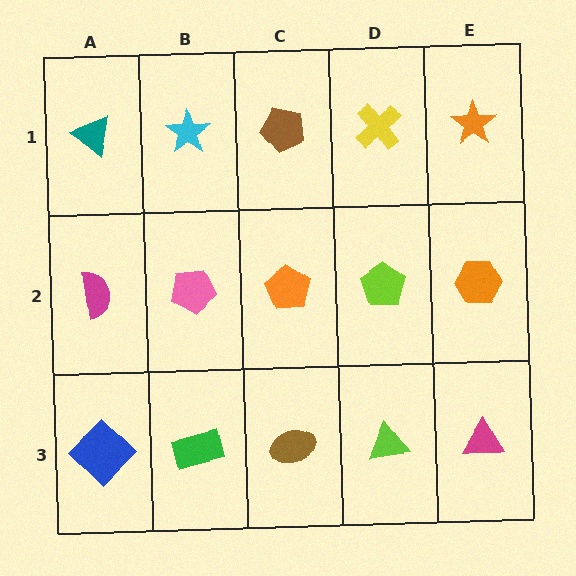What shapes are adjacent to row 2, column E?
An orange star (row 1, column E), a magenta triangle (row 3, column E), a lime pentagon (row 2, column D).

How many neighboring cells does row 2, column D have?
4.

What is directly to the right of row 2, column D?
An orange hexagon.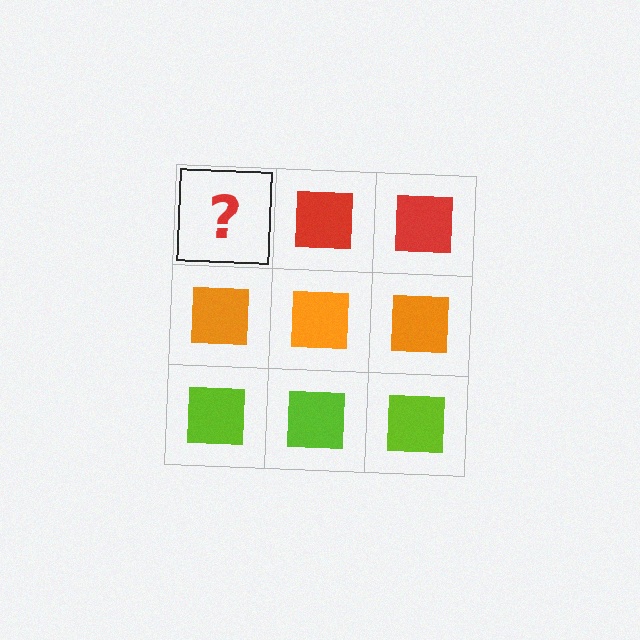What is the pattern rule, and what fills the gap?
The rule is that each row has a consistent color. The gap should be filled with a red square.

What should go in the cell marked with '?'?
The missing cell should contain a red square.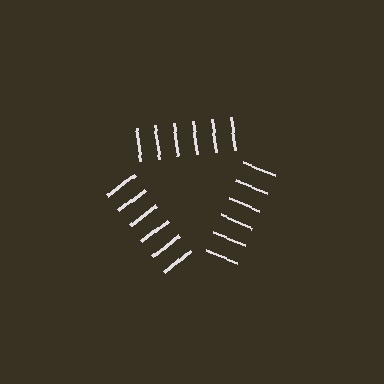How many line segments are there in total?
18 — 6 along each of the 3 edges.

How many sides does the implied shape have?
3 sides — the line-ends trace a triangle.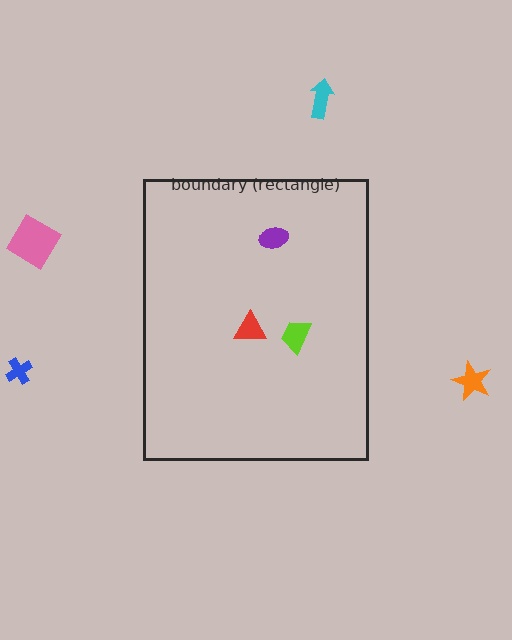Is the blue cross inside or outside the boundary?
Outside.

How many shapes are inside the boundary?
3 inside, 4 outside.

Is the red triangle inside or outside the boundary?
Inside.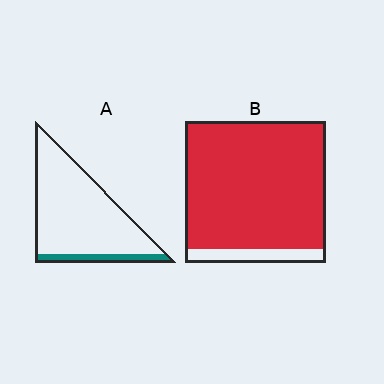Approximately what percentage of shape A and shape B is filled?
A is approximately 10% and B is approximately 90%.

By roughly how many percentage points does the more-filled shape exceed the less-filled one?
By roughly 80 percentage points (B over A).